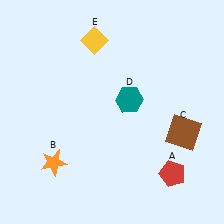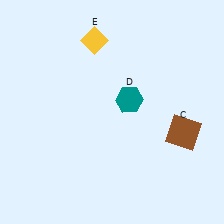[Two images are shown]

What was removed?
The orange star (B), the red pentagon (A) were removed in Image 2.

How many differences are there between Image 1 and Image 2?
There are 2 differences between the two images.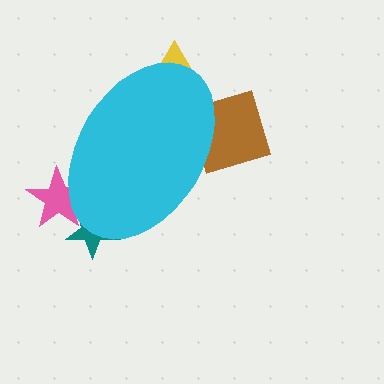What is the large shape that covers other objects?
A cyan ellipse.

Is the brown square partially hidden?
Yes, the brown square is partially hidden behind the cyan ellipse.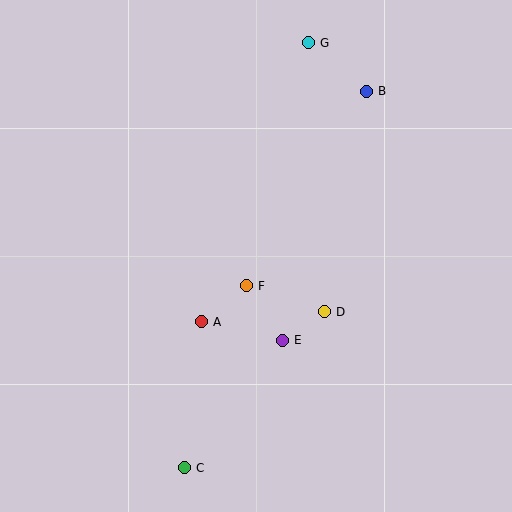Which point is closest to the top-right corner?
Point B is closest to the top-right corner.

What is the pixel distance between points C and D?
The distance between C and D is 209 pixels.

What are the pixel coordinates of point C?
Point C is at (184, 468).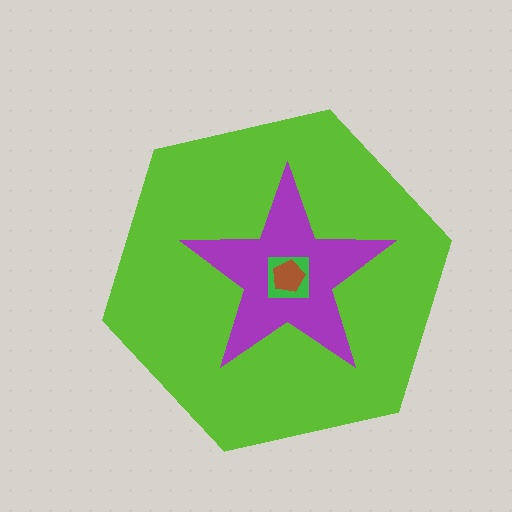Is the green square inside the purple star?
Yes.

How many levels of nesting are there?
4.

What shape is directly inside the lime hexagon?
The purple star.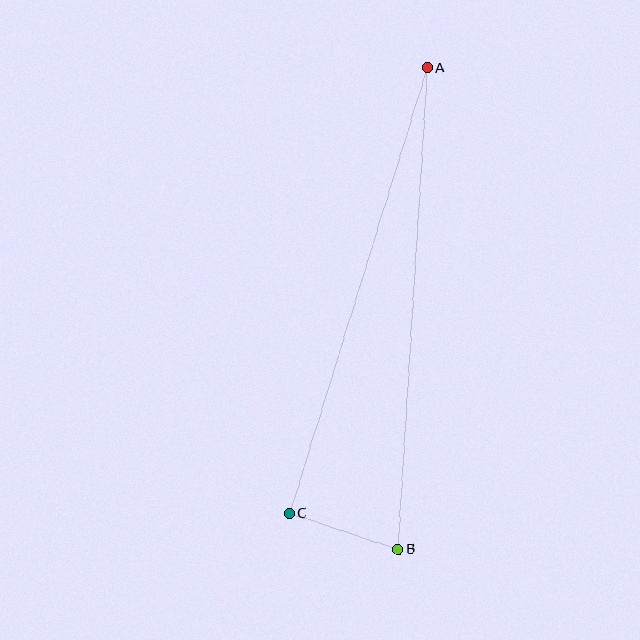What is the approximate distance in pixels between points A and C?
The distance between A and C is approximately 466 pixels.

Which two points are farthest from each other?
Points A and B are farthest from each other.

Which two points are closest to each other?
Points B and C are closest to each other.